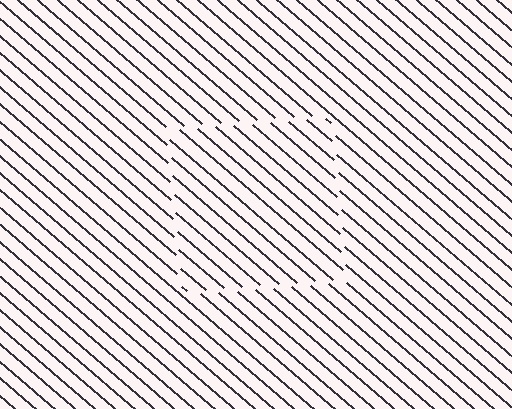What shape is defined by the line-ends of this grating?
An illusory square. The interior of the shape contains the same grating, shifted by half a period — the contour is defined by the phase discontinuity where line-ends from the inner and outer gratings abut.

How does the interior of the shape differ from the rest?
The interior of the shape contains the same grating, shifted by half a period — the contour is defined by the phase discontinuity where line-ends from the inner and outer gratings abut.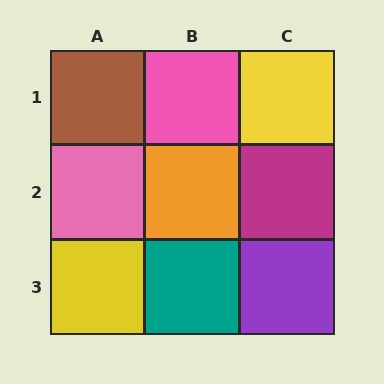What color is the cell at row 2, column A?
Pink.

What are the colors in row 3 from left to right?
Yellow, teal, purple.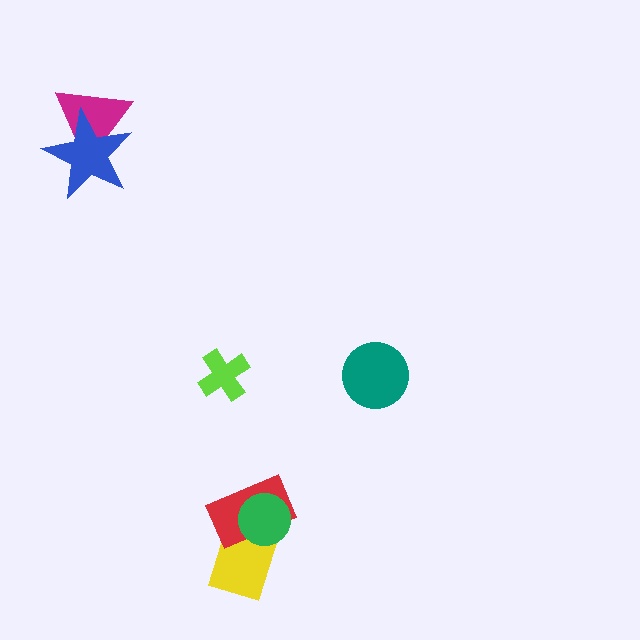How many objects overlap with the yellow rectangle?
2 objects overlap with the yellow rectangle.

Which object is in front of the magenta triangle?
The blue star is in front of the magenta triangle.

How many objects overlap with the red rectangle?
2 objects overlap with the red rectangle.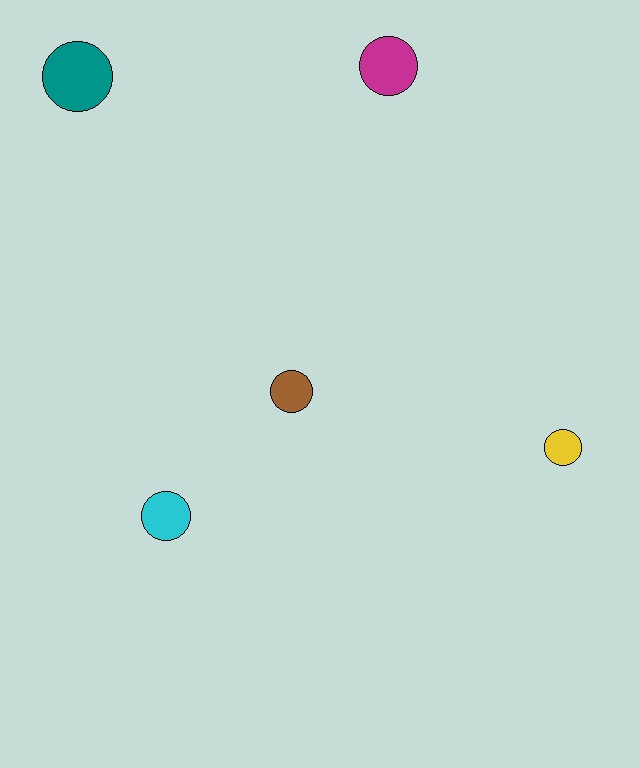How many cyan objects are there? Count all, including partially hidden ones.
There is 1 cyan object.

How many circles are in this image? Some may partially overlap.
There are 5 circles.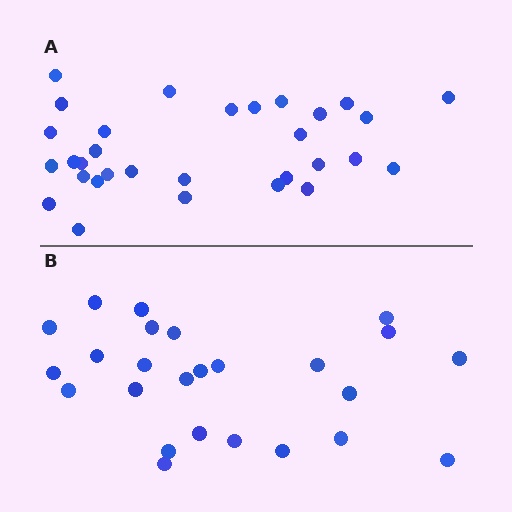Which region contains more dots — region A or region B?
Region A (the top region) has more dots.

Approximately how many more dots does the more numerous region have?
Region A has about 6 more dots than region B.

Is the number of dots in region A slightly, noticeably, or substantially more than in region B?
Region A has only slightly more — the two regions are fairly close. The ratio is roughly 1.2 to 1.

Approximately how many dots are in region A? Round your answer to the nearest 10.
About 30 dots. (The exact count is 31, which rounds to 30.)